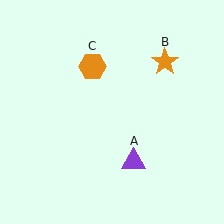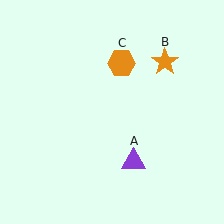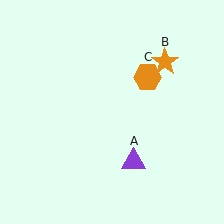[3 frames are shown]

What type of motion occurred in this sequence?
The orange hexagon (object C) rotated clockwise around the center of the scene.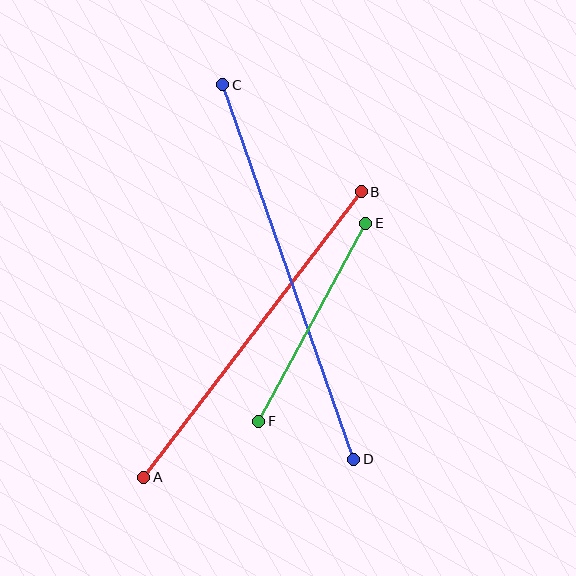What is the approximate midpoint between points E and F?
The midpoint is at approximately (312, 322) pixels.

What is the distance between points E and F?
The distance is approximately 225 pixels.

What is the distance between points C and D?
The distance is approximately 396 pixels.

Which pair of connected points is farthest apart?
Points C and D are farthest apart.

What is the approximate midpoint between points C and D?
The midpoint is at approximately (288, 272) pixels.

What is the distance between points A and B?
The distance is approximately 359 pixels.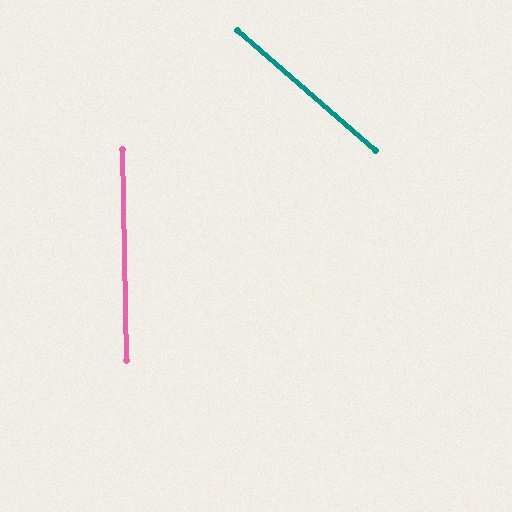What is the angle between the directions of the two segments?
Approximately 48 degrees.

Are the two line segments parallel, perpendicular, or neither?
Neither parallel nor perpendicular — they differ by about 48°.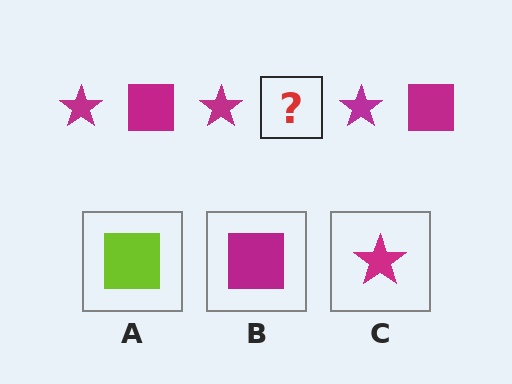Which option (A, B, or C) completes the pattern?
B.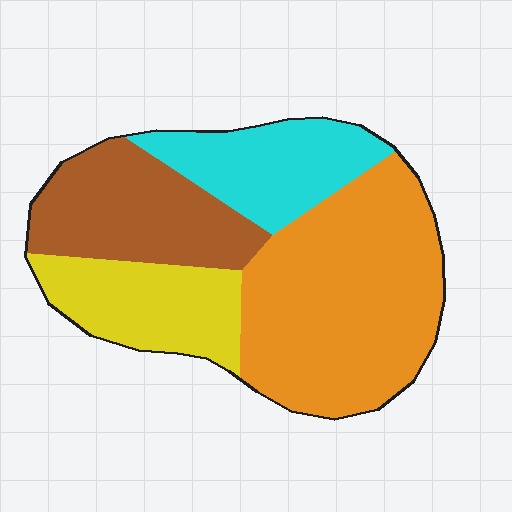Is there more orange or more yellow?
Orange.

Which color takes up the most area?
Orange, at roughly 40%.